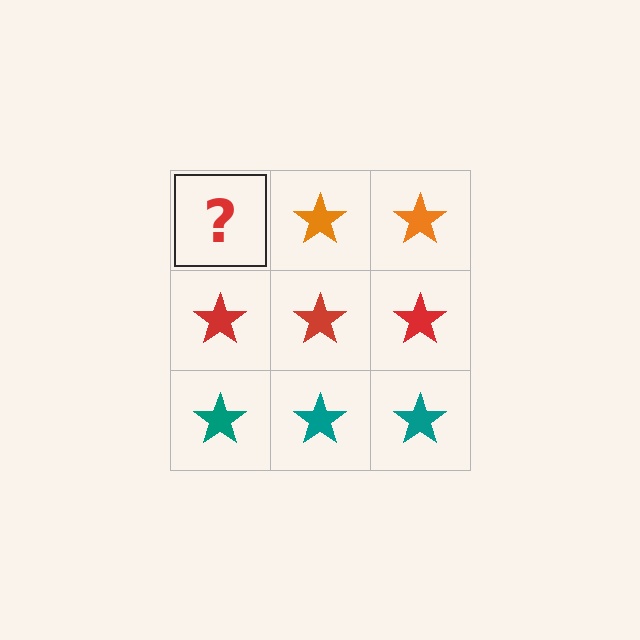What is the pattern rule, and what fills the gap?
The rule is that each row has a consistent color. The gap should be filled with an orange star.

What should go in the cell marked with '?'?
The missing cell should contain an orange star.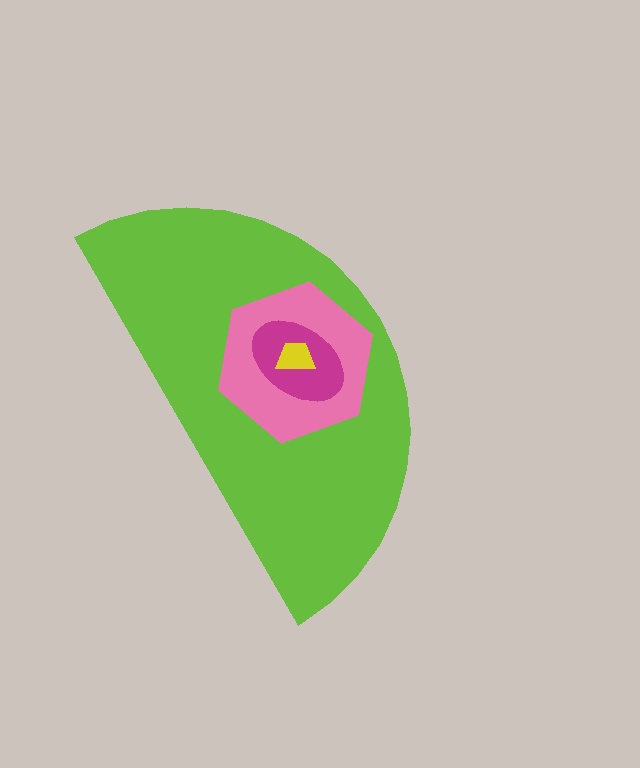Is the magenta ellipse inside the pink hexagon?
Yes.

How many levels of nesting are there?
4.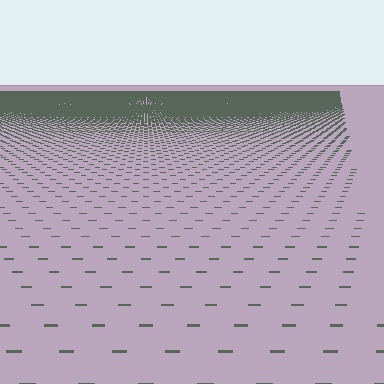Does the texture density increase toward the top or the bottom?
Density increases toward the top.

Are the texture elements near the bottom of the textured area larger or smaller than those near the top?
Larger. Near the bottom, elements are closer to the viewer and appear at a bigger on-screen size.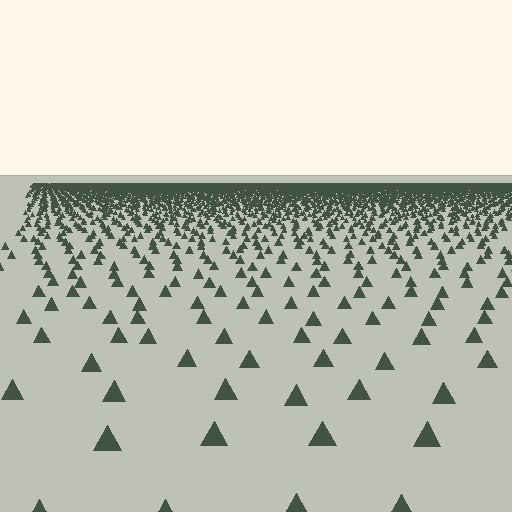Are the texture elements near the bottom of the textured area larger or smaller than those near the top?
Larger. Near the bottom, elements are closer to the viewer and appear at a bigger on-screen size.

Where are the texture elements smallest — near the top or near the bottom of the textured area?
Near the top.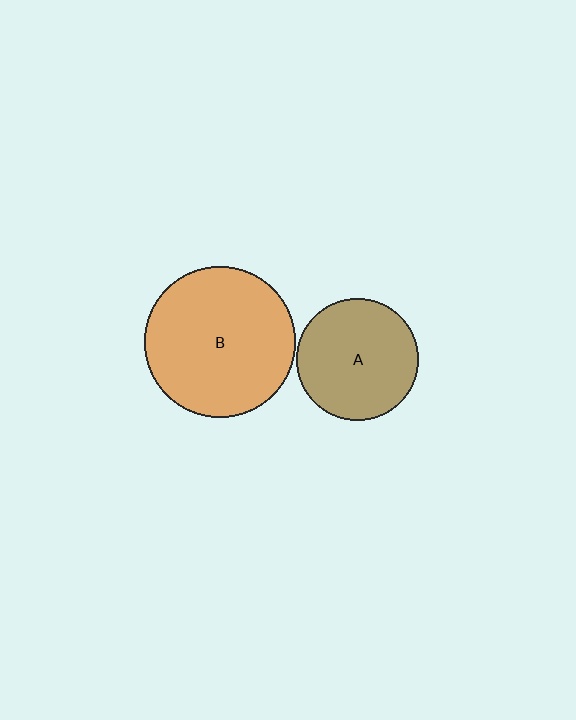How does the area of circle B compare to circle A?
Approximately 1.5 times.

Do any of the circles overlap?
No, none of the circles overlap.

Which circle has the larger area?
Circle B (orange).